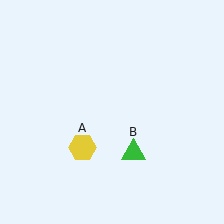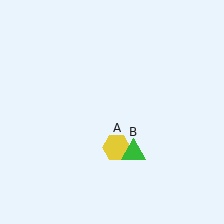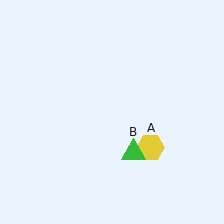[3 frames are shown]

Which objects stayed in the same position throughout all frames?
Green triangle (object B) remained stationary.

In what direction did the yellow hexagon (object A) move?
The yellow hexagon (object A) moved right.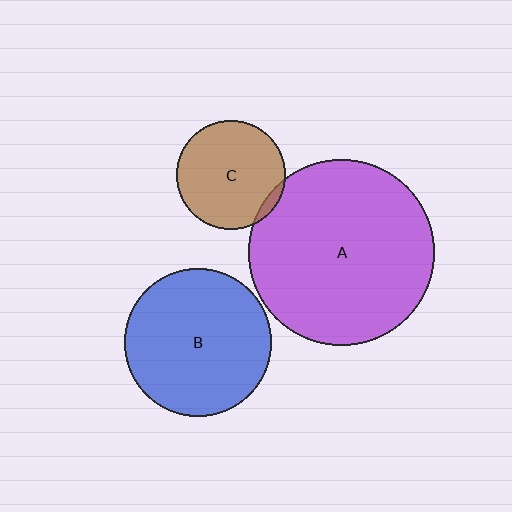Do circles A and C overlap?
Yes.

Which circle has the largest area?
Circle A (purple).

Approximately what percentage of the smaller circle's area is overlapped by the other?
Approximately 5%.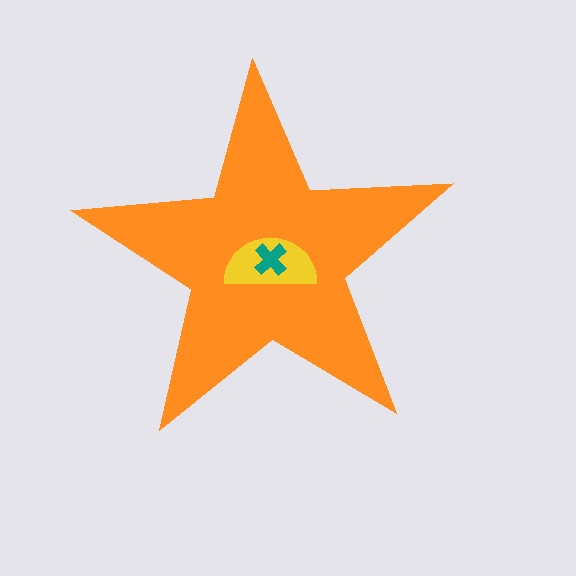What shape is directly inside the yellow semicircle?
The teal cross.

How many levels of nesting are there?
3.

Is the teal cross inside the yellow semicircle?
Yes.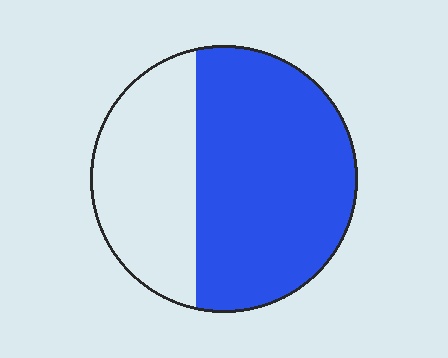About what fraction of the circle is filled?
About five eighths (5/8).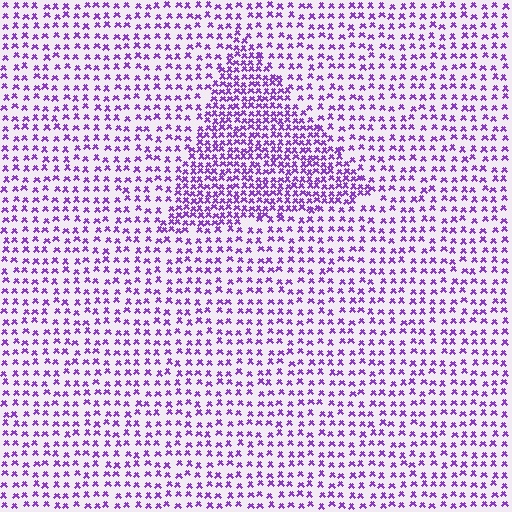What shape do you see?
I see a triangle.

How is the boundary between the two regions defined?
The boundary is defined by a change in element density (approximately 2.0x ratio). All elements are the same color, size, and shape.